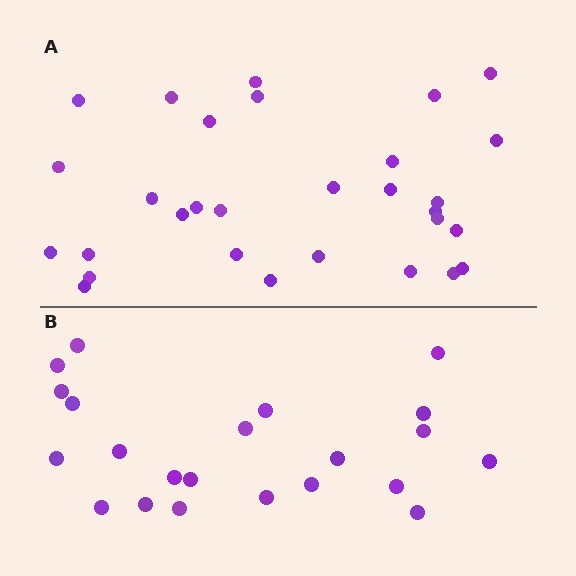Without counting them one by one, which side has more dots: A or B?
Region A (the top region) has more dots.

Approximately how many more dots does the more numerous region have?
Region A has roughly 8 or so more dots than region B.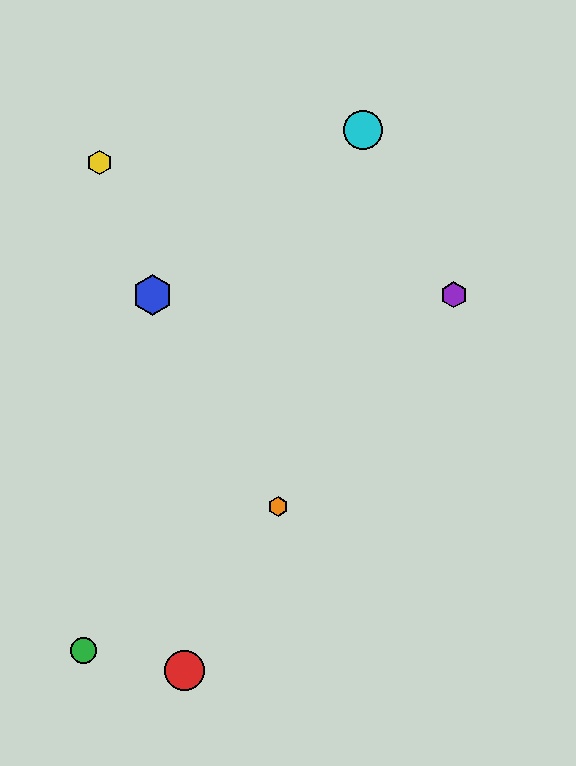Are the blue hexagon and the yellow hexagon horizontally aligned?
No, the blue hexagon is at y≈295 and the yellow hexagon is at y≈163.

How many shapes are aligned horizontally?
2 shapes (the blue hexagon, the purple hexagon) are aligned horizontally.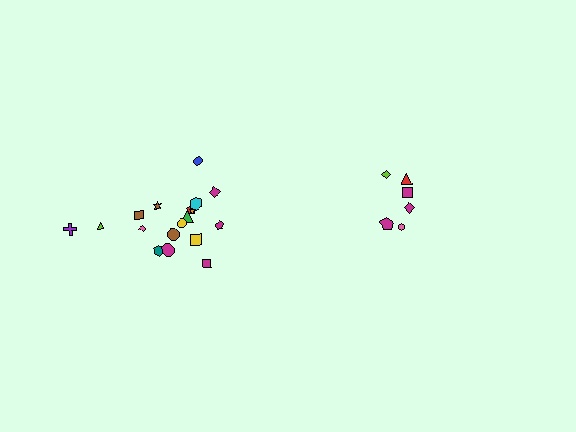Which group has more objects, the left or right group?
The left group.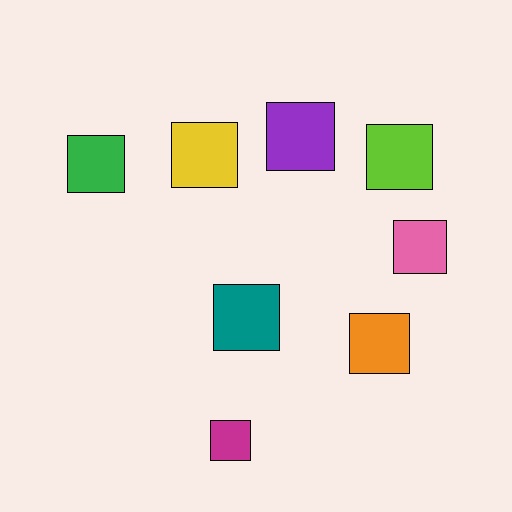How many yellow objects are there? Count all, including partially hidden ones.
There is 1 yellow object.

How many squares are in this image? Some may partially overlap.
There are 8 squares.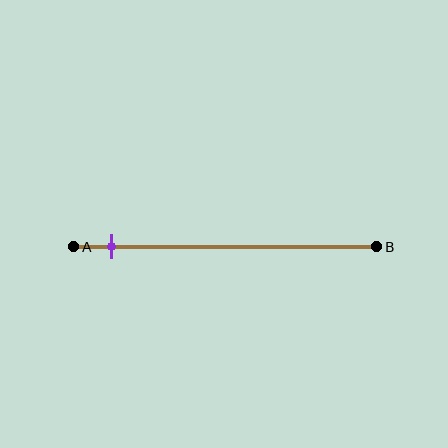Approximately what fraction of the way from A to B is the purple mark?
The purple mark is approximately 10% of the way from A to B.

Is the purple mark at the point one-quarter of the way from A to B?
No, the mark is at about 10% from A, not at the 25% one-quarter point.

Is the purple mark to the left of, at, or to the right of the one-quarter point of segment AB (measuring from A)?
The purple mark is to the left of the one-quarter point of segment AB.